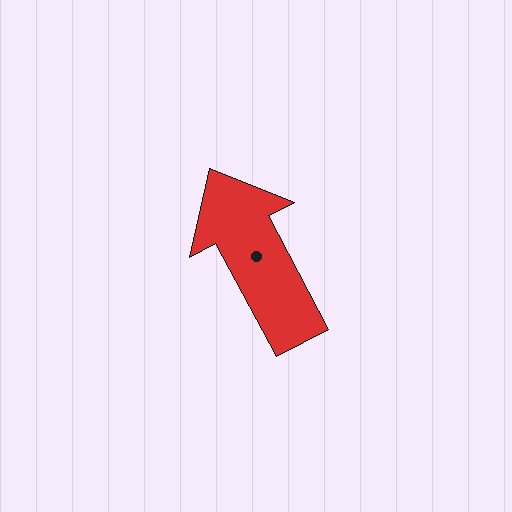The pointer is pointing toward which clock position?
Roughly 11 o'clock.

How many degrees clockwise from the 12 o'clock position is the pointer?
Approximately 332 degrees.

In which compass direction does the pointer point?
Northwest.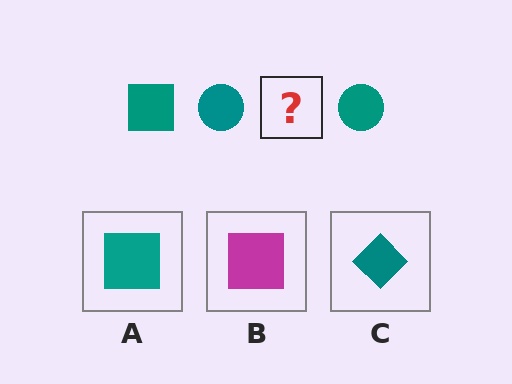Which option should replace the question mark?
Option A.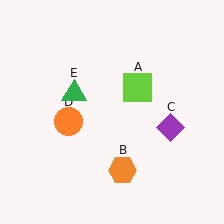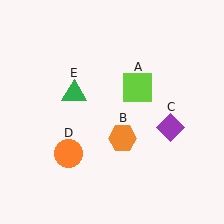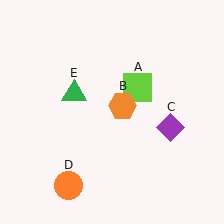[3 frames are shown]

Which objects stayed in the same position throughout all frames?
Lime square (object A) and purple diamond (object C) and green triangle (object E) remained stationary.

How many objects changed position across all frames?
2 objects changed position: orange hexagon (object B), orange circle (object D).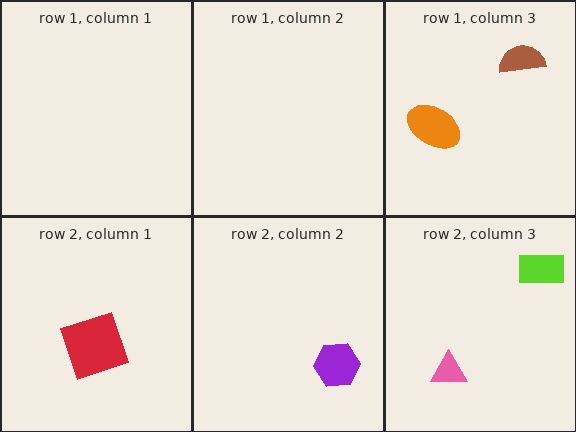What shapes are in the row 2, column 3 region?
The lime rectangle, the pink triangle.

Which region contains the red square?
The row 2, column 1 region.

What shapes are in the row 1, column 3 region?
The orange ellipse, the brown semicircle.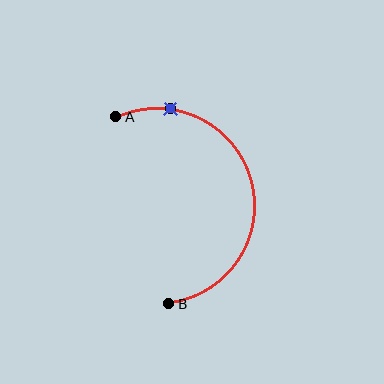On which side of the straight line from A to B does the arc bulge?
The arc bulges to the right of the straight line connecting A and B.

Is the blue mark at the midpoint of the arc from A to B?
No. The blue mark lies on the arc but is closer to endpoint A. The arc midpoint would be at the point on the curve equidistant along the arc from both A and B.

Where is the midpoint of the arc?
The arc midpoint is the point on the curve farthest from the straight line joining A and B. It sits to the right of that line.